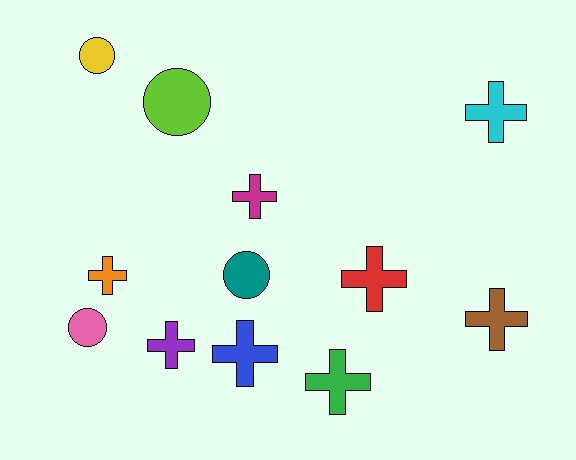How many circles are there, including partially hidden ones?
There are 4 circles.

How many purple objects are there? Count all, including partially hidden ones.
There is 1 purple object.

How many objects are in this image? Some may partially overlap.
There are 12 objects.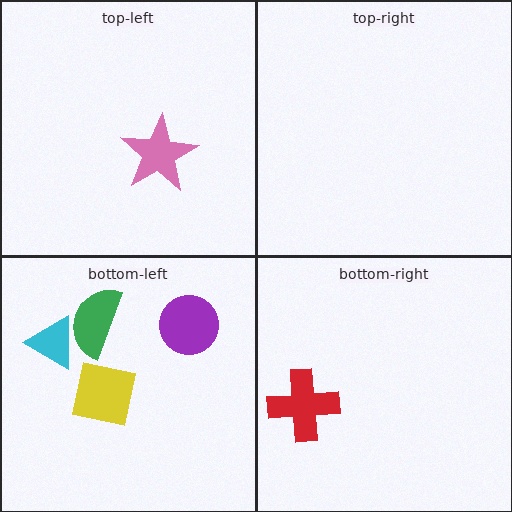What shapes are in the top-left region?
The pink star.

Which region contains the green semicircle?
The bottom-left region.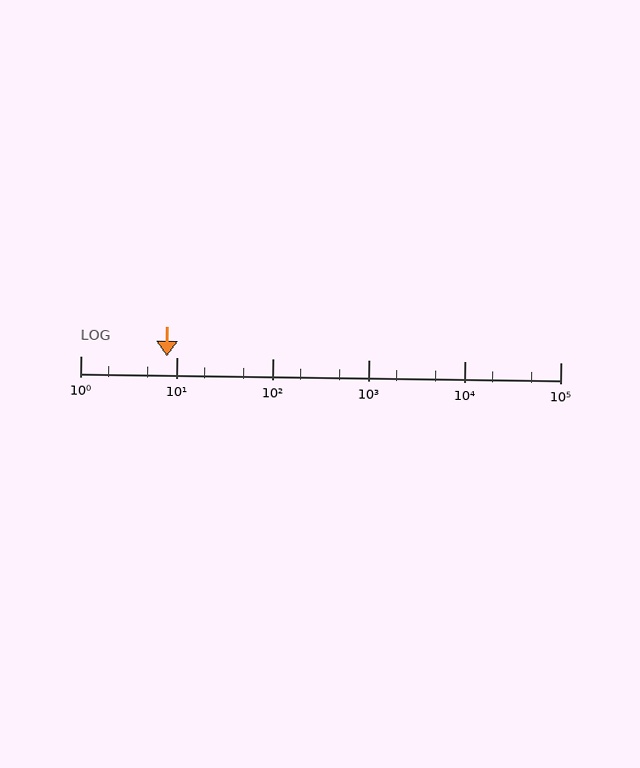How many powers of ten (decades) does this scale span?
The scale spans 5 decades, from 1 to 100000.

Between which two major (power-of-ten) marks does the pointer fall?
The pointer is between 1 and 10.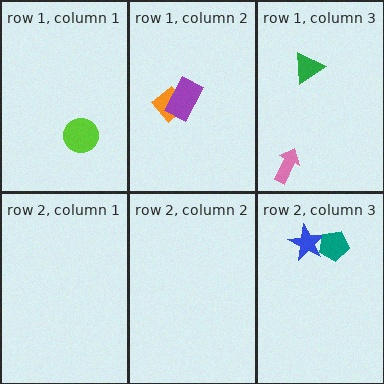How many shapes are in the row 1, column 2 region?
2.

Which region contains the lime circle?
The row 1, column 1 region.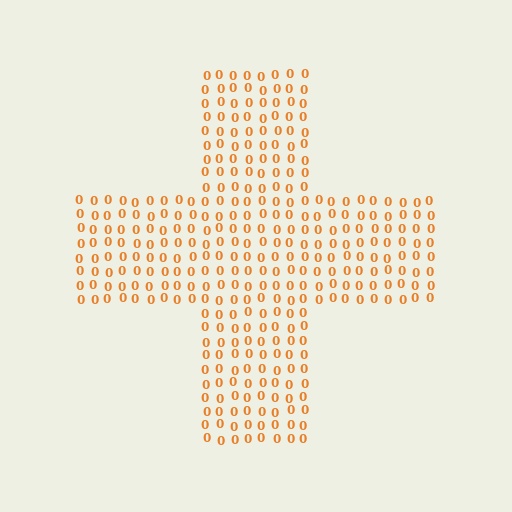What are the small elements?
The small elements are digit 0's.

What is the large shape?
The large shape is a cross.